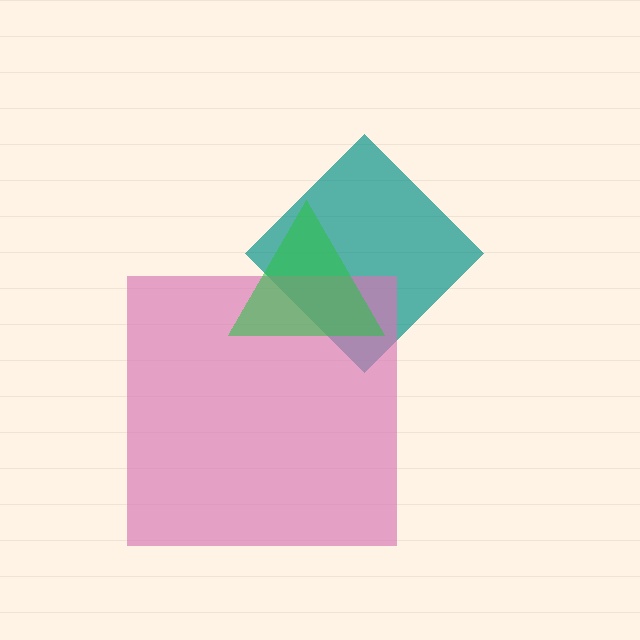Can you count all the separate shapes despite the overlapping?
Yes, there are 3 separate shapes.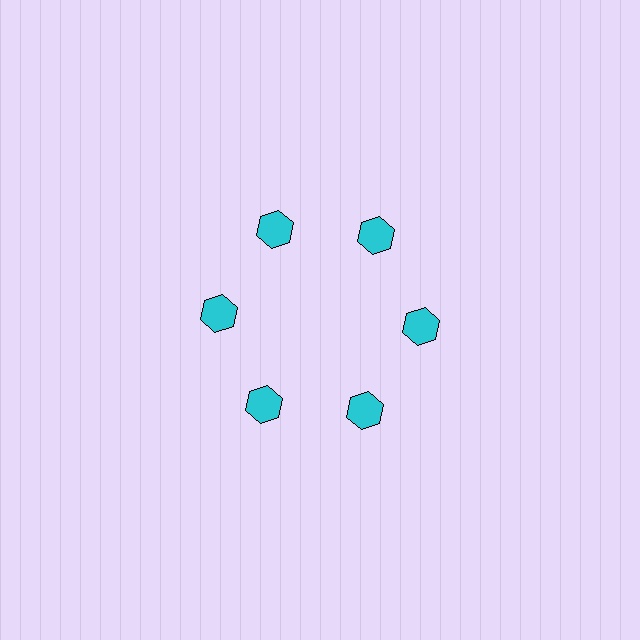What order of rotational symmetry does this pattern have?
This pattern has 6-fold rotational symmetry.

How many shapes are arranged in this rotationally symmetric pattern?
There are 6 shapes, arranged in 6 groups of 1.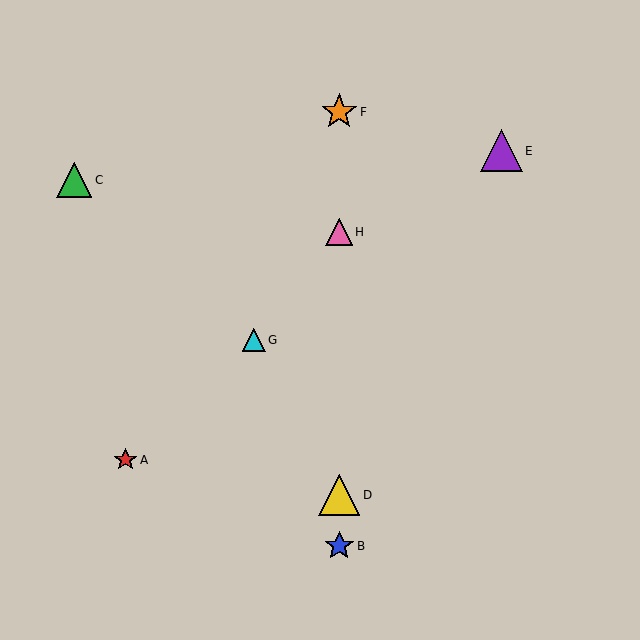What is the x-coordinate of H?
Object H is at x≈339.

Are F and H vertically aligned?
Yes, both are at x≈339.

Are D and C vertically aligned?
No, D is at x≈339 and C is at x≈74.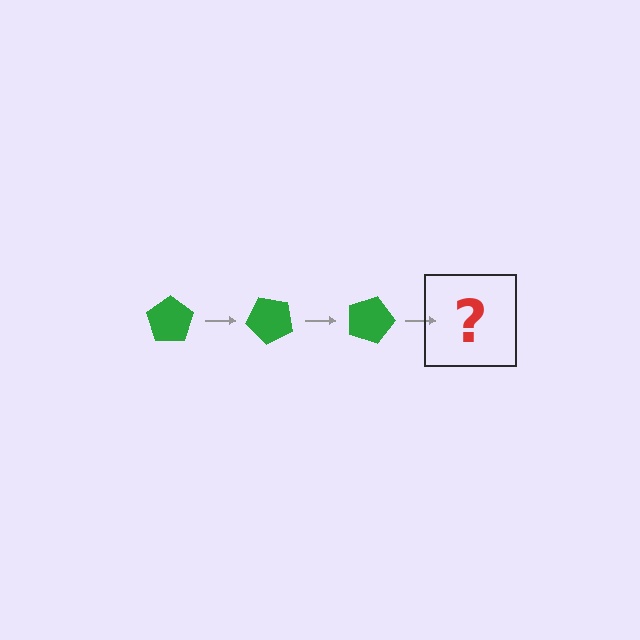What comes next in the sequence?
The next element should be a green pentagon rotated 135 degrees.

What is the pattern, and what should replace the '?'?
The pattern is that the pentagon rotates 45 degrees each step. The '?' should be a green pentagon rotated 135 degrees.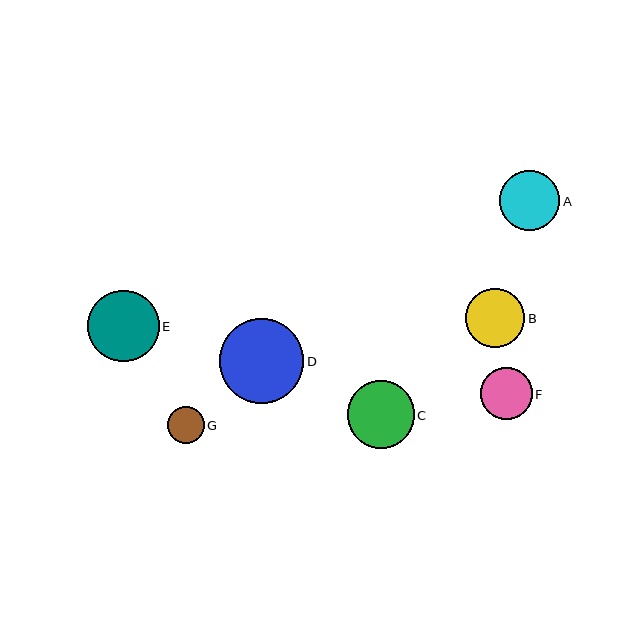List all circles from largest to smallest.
From largest to smallest: D, E, C, A, B, F, G.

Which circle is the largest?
Circle D is the largest with a size of approximately 84 pixels.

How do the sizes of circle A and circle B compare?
Circle A and circle B are approximately the same size.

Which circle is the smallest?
Circle G is the smallest with a size of approximately 37 pixels.